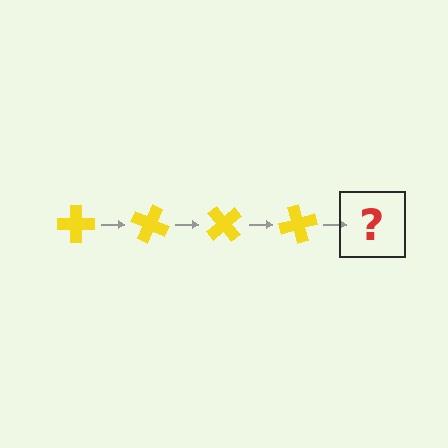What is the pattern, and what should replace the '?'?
The pattern is that the cross rotates 25 degrees each step. The '?' should be a yellow cross rotated 100 degrees.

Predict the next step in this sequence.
The next step is a yellow cross rotated 100 degrees.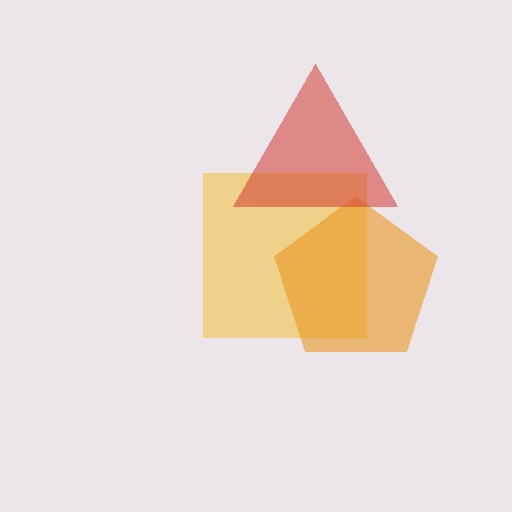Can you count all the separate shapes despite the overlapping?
Yes, there are 3 separate shapes.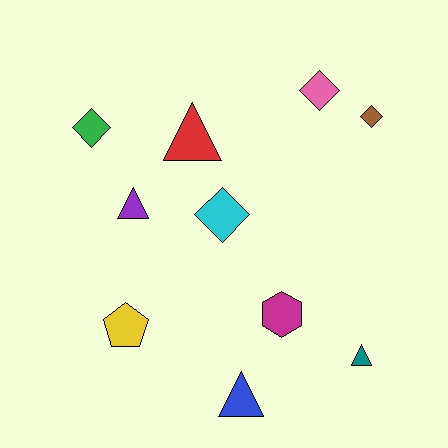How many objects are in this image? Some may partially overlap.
There are 10 objects.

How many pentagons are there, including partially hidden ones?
There is 1 pentagon.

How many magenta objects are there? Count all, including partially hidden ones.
There is 1 magenta object.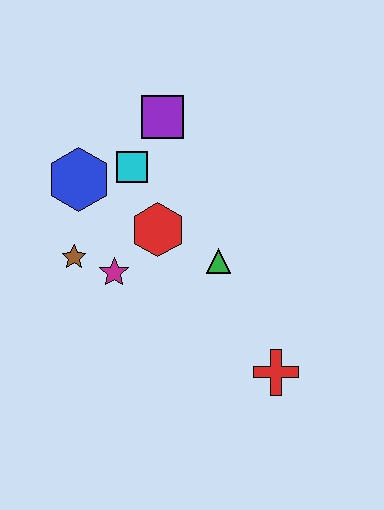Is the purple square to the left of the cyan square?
No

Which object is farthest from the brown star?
The red cross is farthest from the brown star.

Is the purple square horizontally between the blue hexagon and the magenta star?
No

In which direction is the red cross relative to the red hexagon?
The red cross is below the red hexagon.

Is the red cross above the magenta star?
No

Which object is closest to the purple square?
The cyan square is closest to the purple square.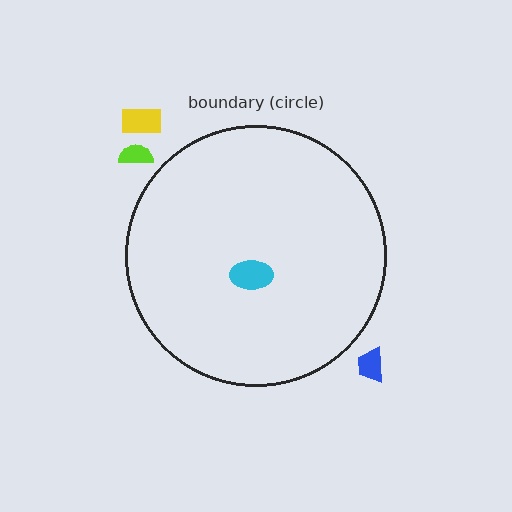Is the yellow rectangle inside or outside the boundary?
Outside.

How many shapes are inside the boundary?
1 inside, 3 outside.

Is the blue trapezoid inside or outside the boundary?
Outside.